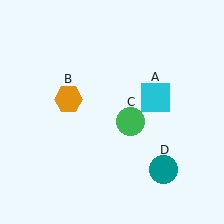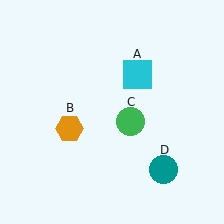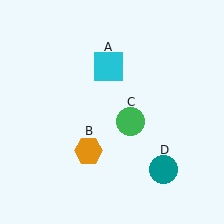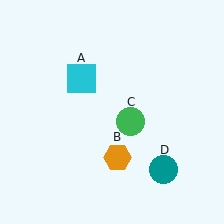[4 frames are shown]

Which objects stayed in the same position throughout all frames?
Green circle (object C) and teal circle (object D) remained stationary.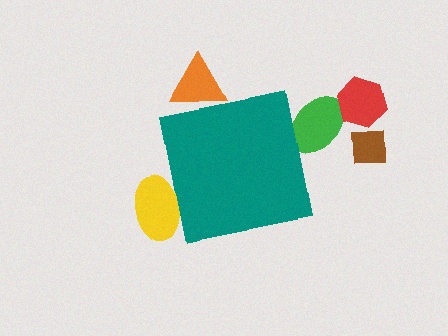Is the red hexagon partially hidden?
No, the red hexagon is fully visible.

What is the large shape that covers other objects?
A teal square.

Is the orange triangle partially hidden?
Yes, the orange triangle is partially hidden behind the teal square.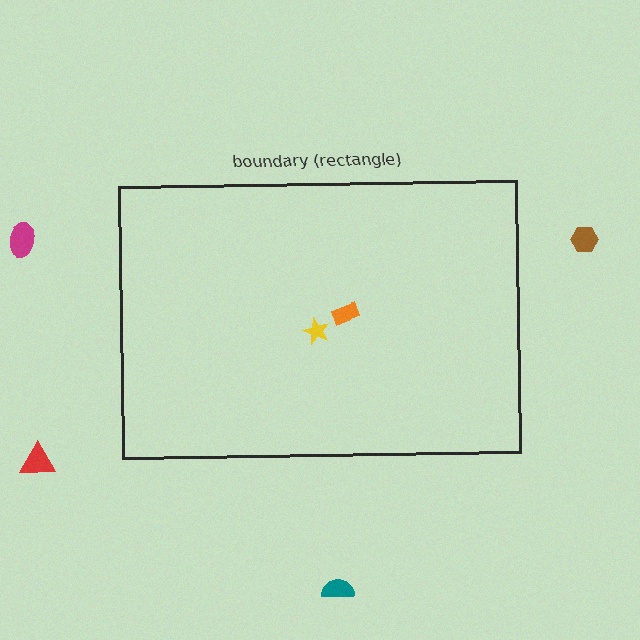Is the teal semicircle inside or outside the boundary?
Outside.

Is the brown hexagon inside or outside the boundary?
Outside.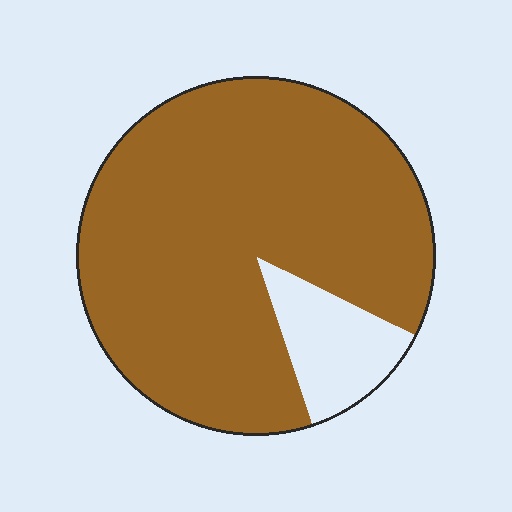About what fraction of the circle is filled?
About seven eighths (7/8).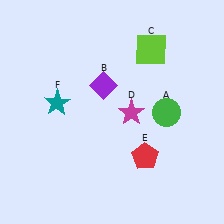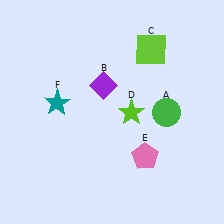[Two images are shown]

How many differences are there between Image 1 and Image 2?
There are 2 differences between the two images.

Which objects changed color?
D changed from magenta to lime. E changed from red to pink.